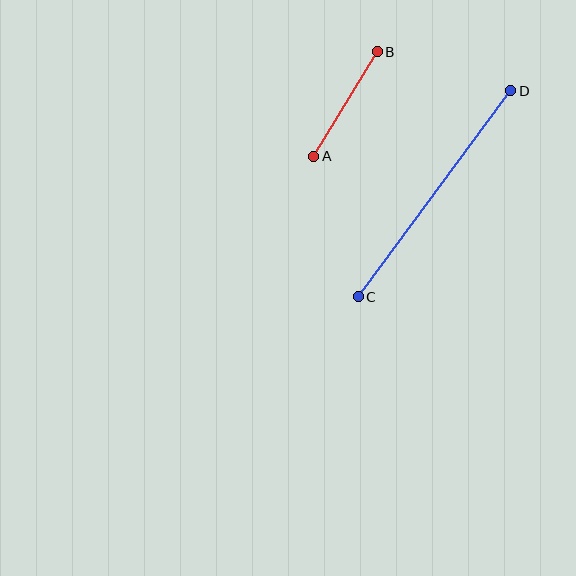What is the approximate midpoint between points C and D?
The midpoint is at approximately (434, 194) pixels.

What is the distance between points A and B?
The distance is approximately 122 pixels.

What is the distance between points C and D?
The distance is approximately 256 pixels.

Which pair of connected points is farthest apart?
Points C and D are farthest apart.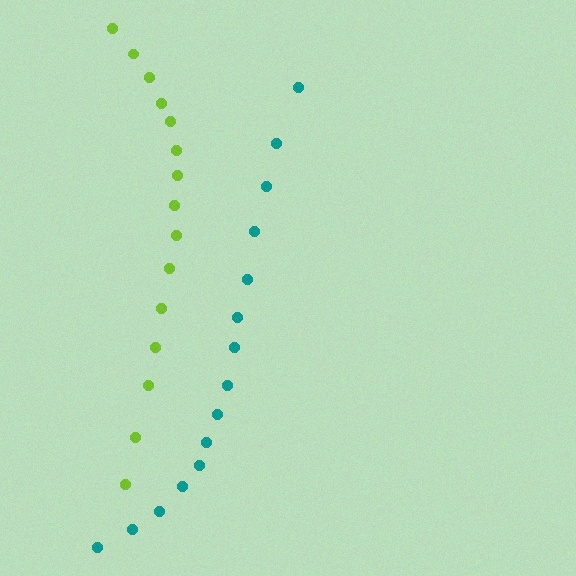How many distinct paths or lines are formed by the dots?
There are 2 distinct paths.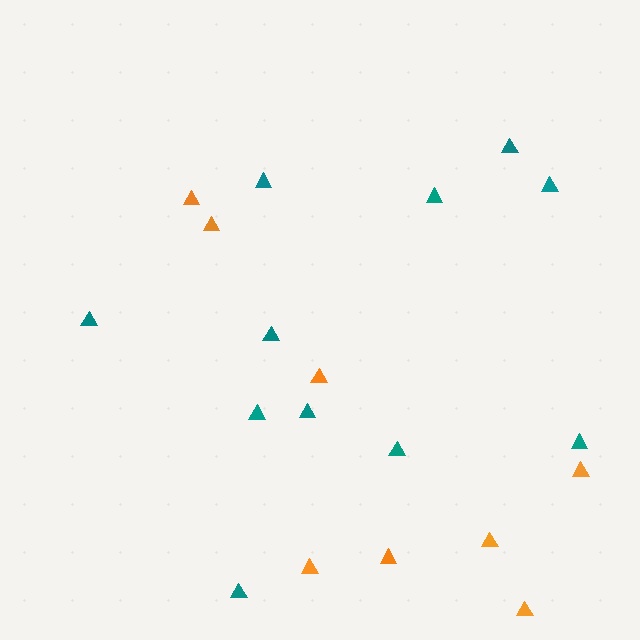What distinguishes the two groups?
There are 2 groups: one group of teal triangles (11) and one group of orange triangles (8).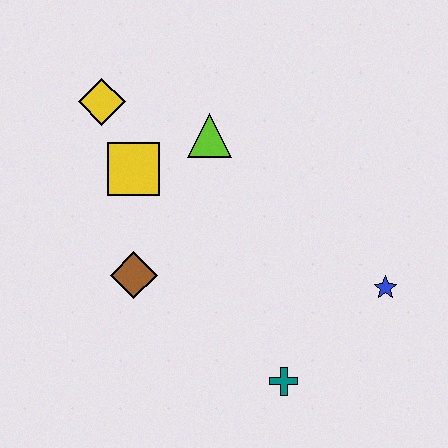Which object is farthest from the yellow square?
The blue star is farthest from the yellow square.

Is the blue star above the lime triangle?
No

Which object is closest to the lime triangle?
The yellow square is closest to the lime triangle.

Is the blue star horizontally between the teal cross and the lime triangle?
No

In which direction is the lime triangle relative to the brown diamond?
The lime triangle is above the brown diamond.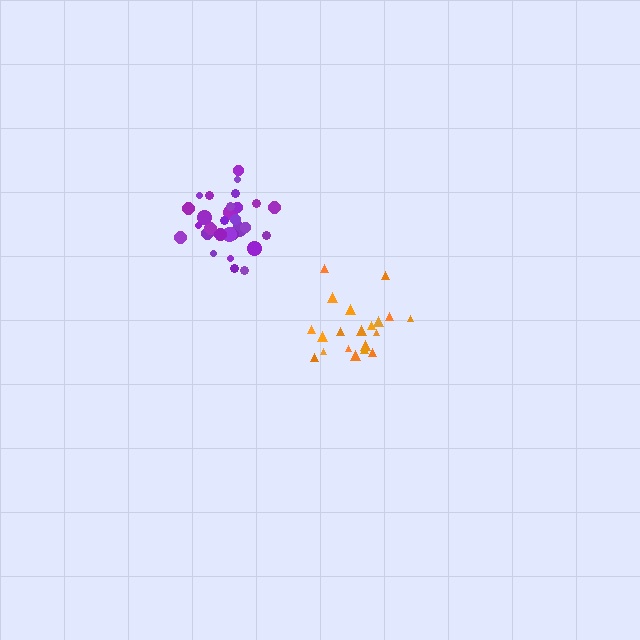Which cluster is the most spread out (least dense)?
Orange.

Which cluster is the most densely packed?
Purple.